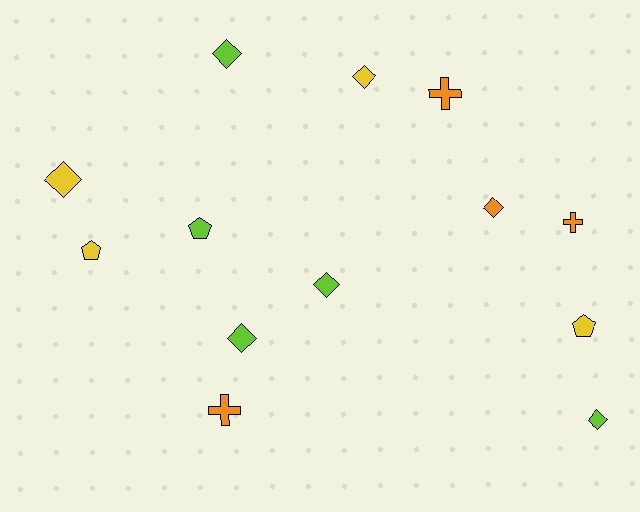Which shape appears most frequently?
Diamond, with 7 objects.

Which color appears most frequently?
Lime, with 5 objects.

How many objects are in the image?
There are 13 objects.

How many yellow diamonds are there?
There are 2 yellow diamonds.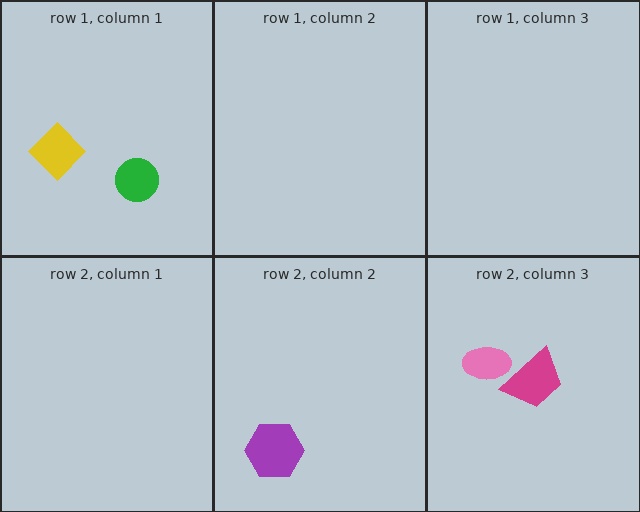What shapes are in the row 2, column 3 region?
The magenta trapezoid, the pink ellipse.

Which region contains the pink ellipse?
The row 2, column 3 region.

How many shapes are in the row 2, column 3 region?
2.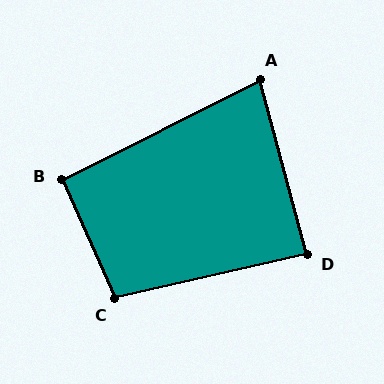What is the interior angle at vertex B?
Approximately 93 degrees (approximately right).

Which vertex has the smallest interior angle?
A, at approximately 79 degrees.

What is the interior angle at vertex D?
Approximately 87 degrees (approximately right).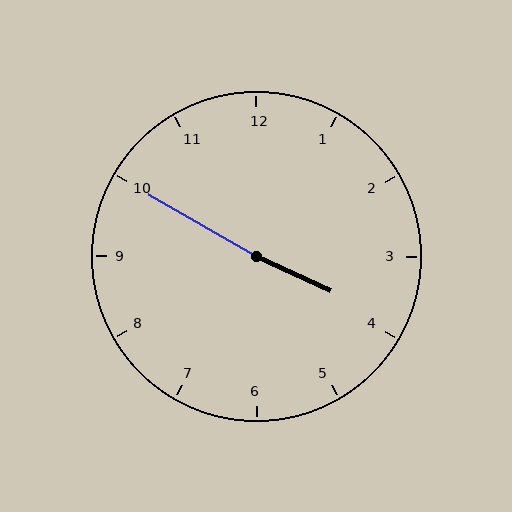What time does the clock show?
3:50.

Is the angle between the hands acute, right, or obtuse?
It is obtuse.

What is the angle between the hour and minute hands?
Approximately 175 degrees.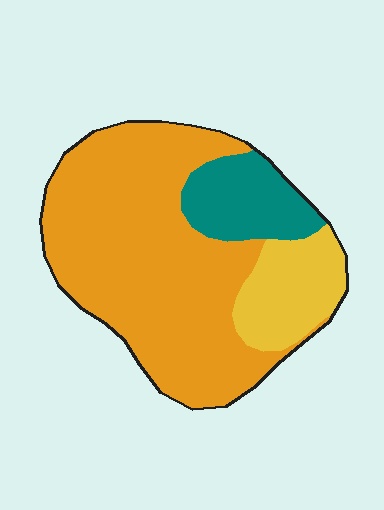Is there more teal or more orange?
Orange.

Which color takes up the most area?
Orange, at roughly 70%.